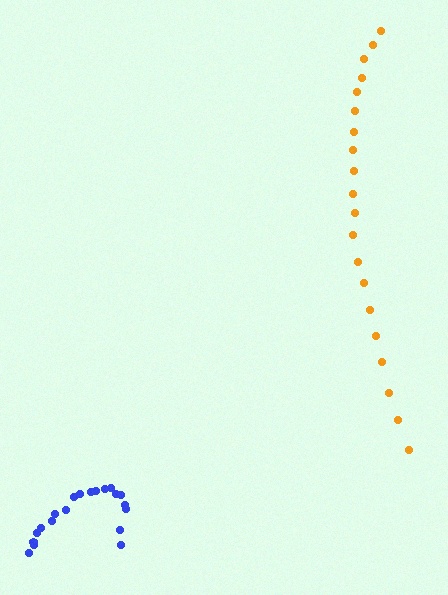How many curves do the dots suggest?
There are 2 distinct paths.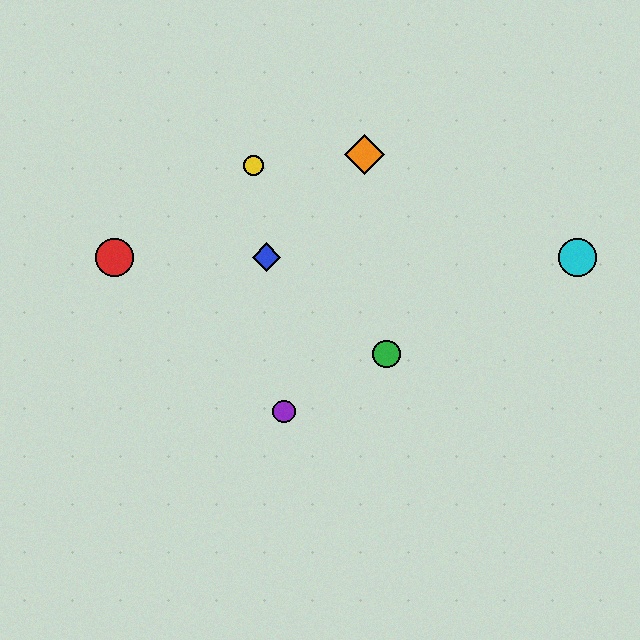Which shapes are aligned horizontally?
The red circle, the blue diamond, the cyan circle are aligned horizontally.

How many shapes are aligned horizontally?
3 shapes (the red circle, the blue diamond, the cyan circle) are aligned horizontally.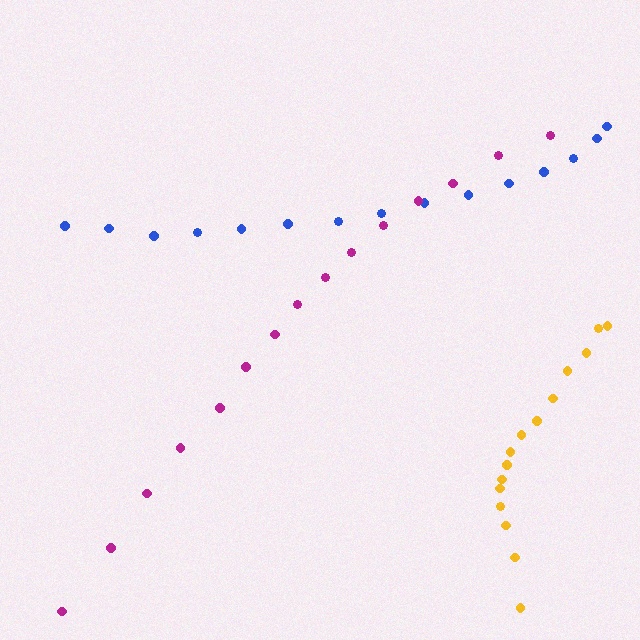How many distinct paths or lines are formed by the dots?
There are 3 distinct paths.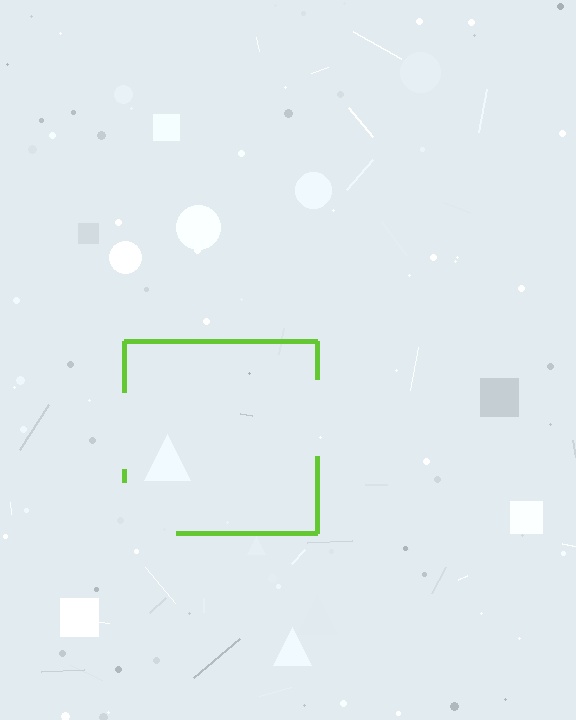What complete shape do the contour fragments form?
The contour fragments form a square.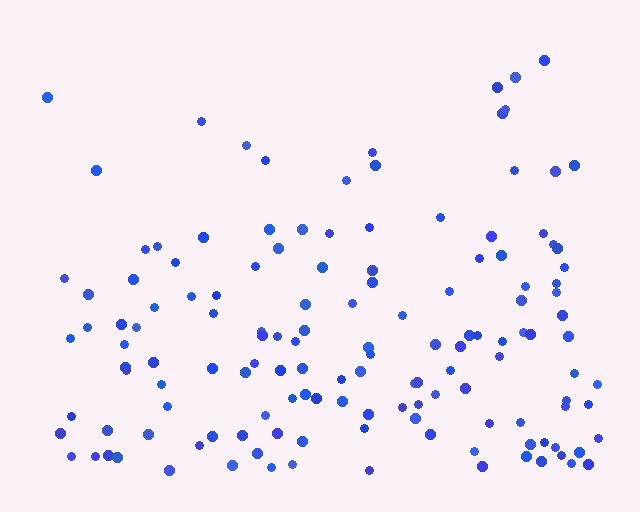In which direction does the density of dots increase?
From top to bottom, with the bottom side densest.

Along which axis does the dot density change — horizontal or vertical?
Vertical.